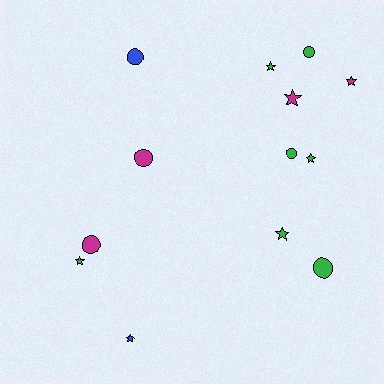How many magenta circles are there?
There are 2 magenta circles.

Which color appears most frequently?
Green, with 7 objects.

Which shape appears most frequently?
Star, with 7 objects.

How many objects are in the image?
There are 13 objects.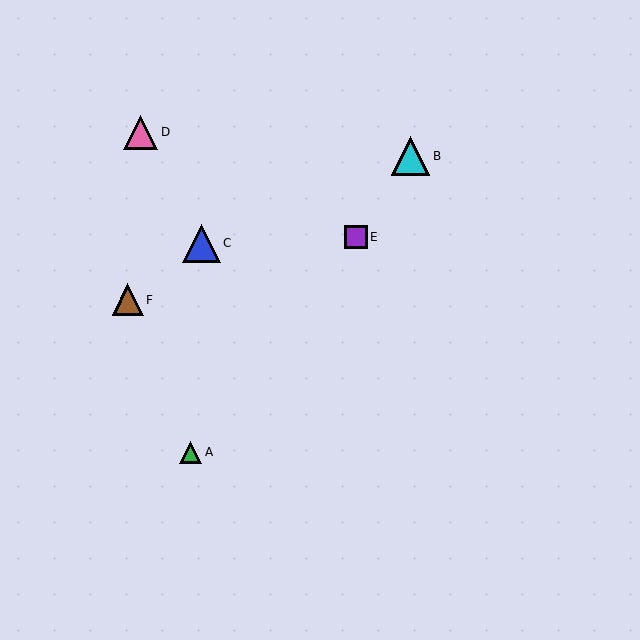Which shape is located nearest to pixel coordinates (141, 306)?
The brown triangle (labeled F) at (128, 300) is nearest to that location.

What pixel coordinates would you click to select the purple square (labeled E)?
Click at (356, 237) to select the purple square E.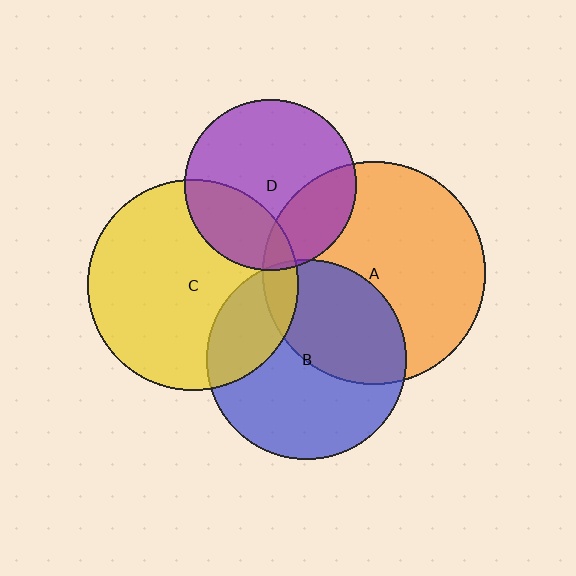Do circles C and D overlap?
Yes.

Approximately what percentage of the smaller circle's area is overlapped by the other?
Approximately 30%.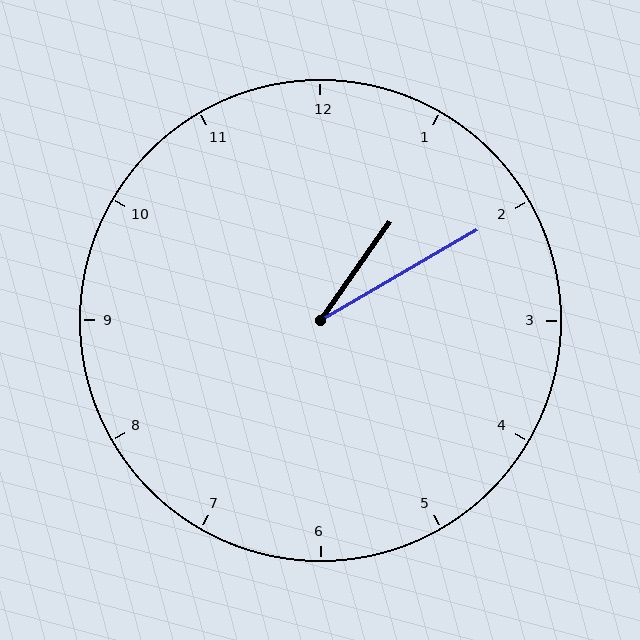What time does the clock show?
1:10.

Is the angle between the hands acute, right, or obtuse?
It is acute.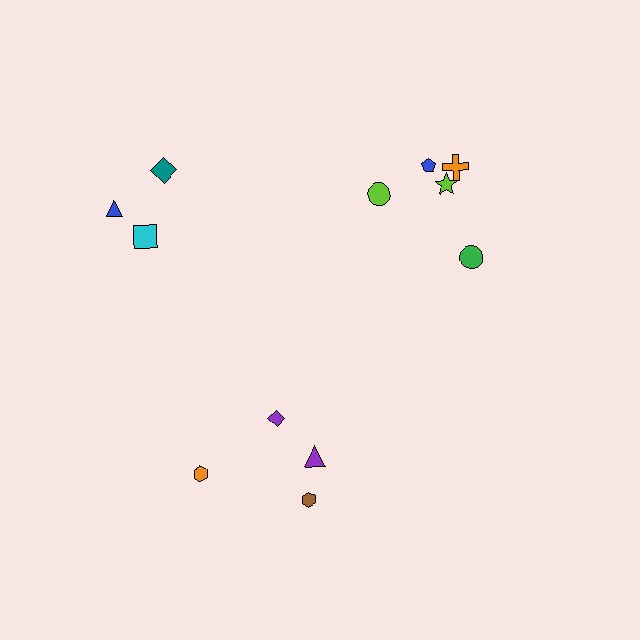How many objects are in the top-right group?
There are 5 objects.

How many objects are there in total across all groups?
There are 12 objects.